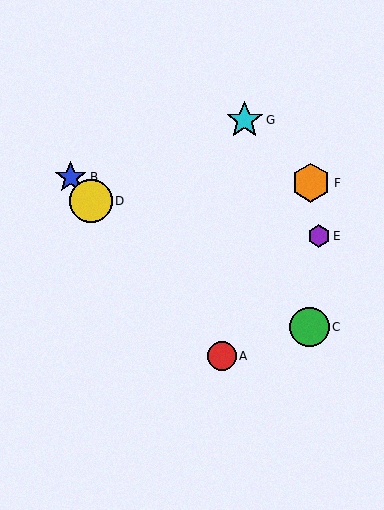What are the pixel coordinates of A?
Object A is at (222, 356).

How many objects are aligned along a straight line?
3 objects (A, B, D) are aligned along a straight line.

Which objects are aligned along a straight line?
Objects A, B, D are aligned along a straight line.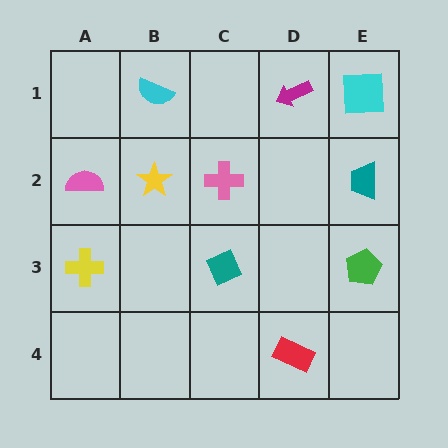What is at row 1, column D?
A magenta arrow.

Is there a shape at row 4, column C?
No, that cell is empty.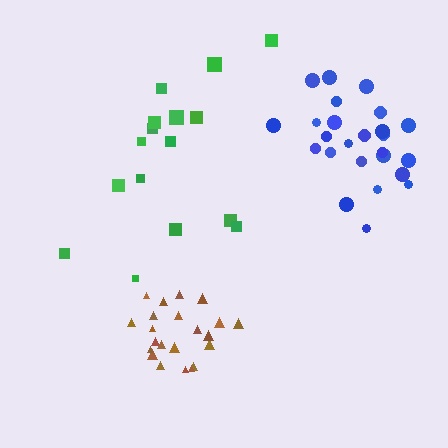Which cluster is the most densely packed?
Brown.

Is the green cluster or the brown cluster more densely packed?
Brown.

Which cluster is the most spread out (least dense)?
Green.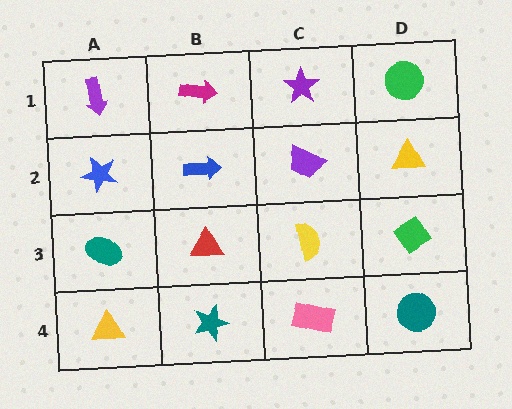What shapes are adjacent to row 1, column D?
A yellow triangle (row 2, column D), a purple star (row 1, column C).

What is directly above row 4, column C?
A yellow semicircle.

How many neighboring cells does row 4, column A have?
2.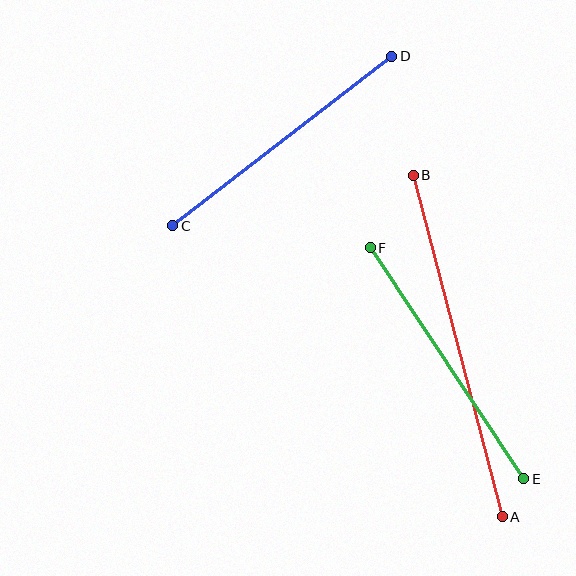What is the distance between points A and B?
The distance is approximately 353 pixels.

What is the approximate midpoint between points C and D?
The midpoint is at approximately (282, 141) pixels.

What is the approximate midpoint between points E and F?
The midpoint is at approximately (447, 363) pixels.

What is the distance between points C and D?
The distance is approximately 277 pixels.